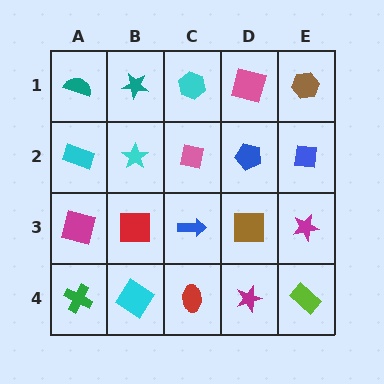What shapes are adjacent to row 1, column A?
A cyan rectangle (row 2, column A), a teal star (row 1, column B).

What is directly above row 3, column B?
A cyan star.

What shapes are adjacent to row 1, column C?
A pink square (row 2, column C), a teal star (row 1, column B), a pink square (row 1, column D).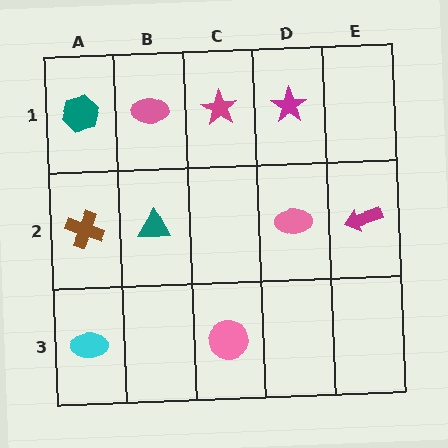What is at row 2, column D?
A pink ellipse.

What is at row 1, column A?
A teal hexagon.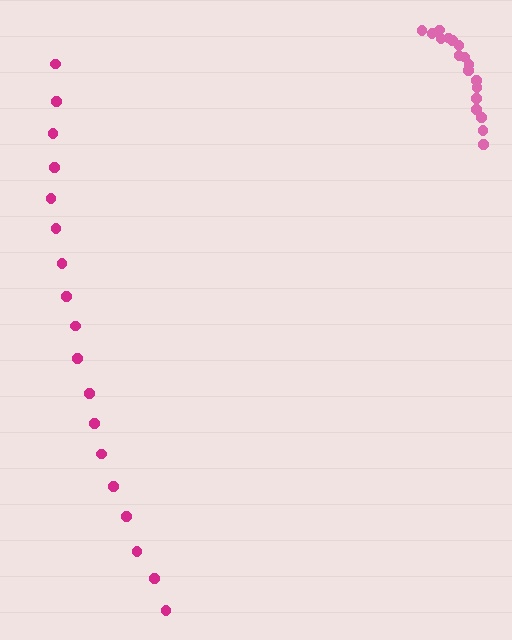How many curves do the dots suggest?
There are 2 distinct paths.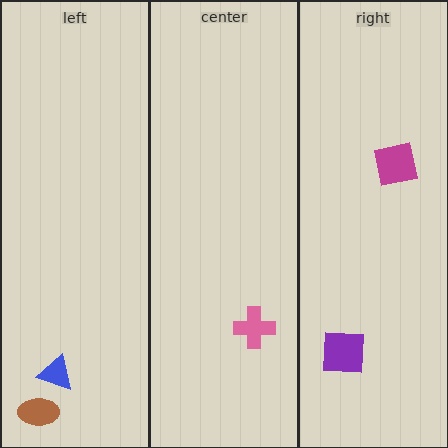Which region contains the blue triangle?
The left region.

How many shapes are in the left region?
2.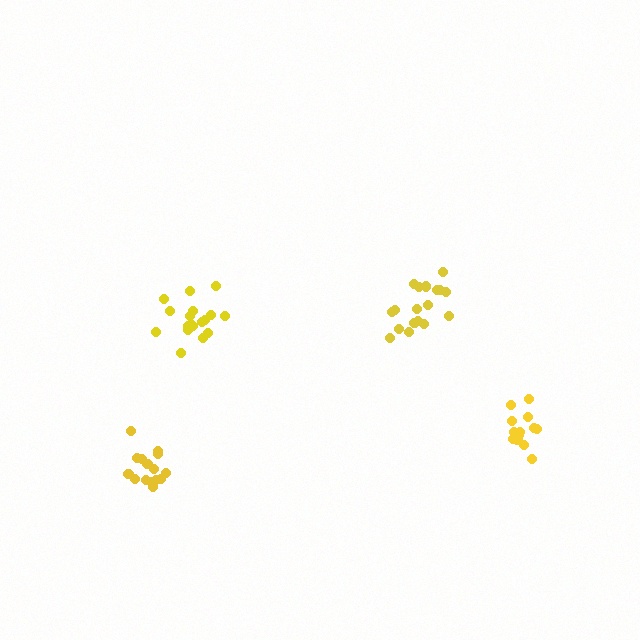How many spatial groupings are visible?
There are 4 spatial groupings.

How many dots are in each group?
Group 1: 15 dots, Group 2: 18 dots, Group 3: 16 dots, Group 4: 18 dots (67 total).